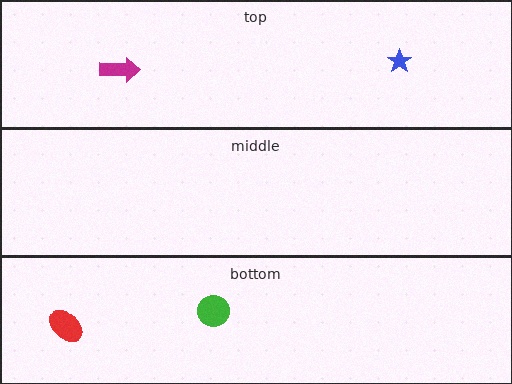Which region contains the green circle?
The bottom region.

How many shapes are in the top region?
2.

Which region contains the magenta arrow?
The top region.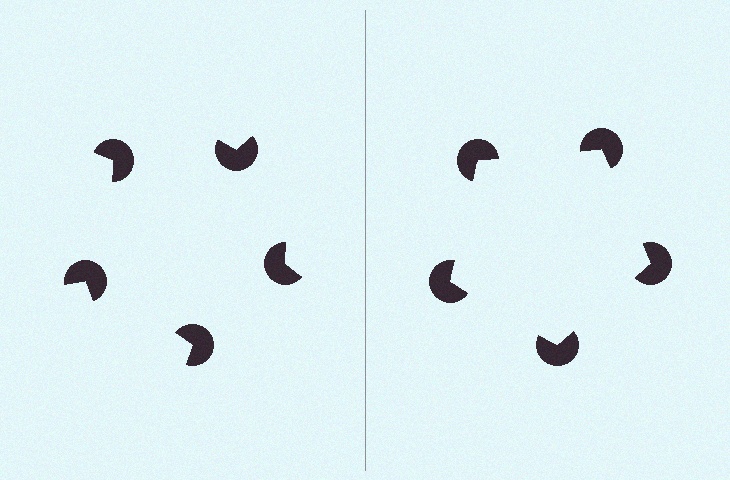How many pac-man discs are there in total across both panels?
10 — 5 on each side.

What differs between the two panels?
The pac-man discs are positioned identically on both sides; only the wedge orientations differ. On the right they align to a pentagon; on the left they are misaligned.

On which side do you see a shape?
An illusory pentagon appears on the right side. On the left side the wedge cuts are rotated, so no coherent shape forms.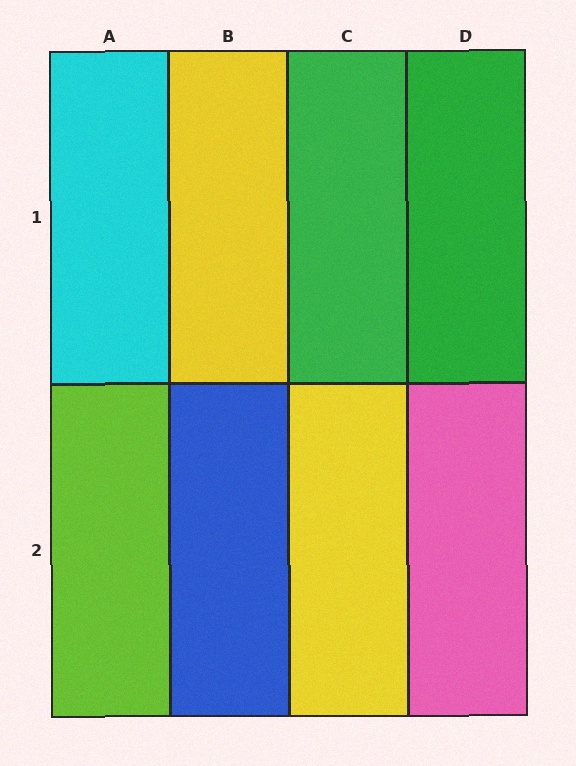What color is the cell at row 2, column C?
Yellow.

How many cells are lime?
1 cell is lime.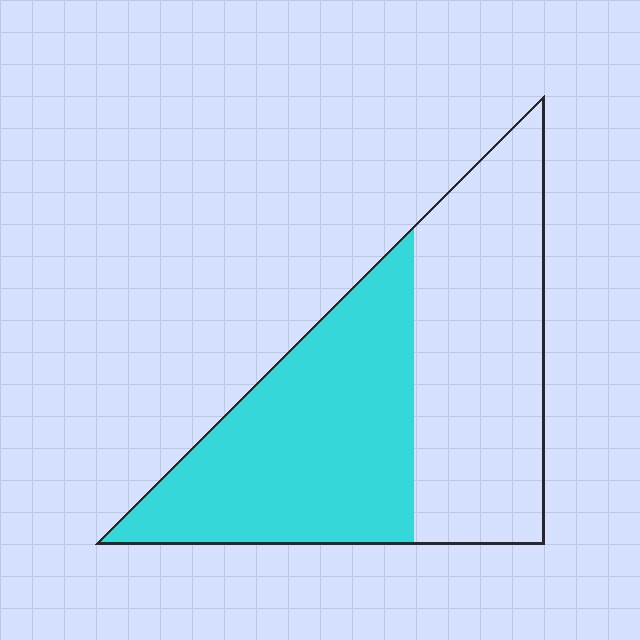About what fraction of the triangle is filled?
About one half (1/2).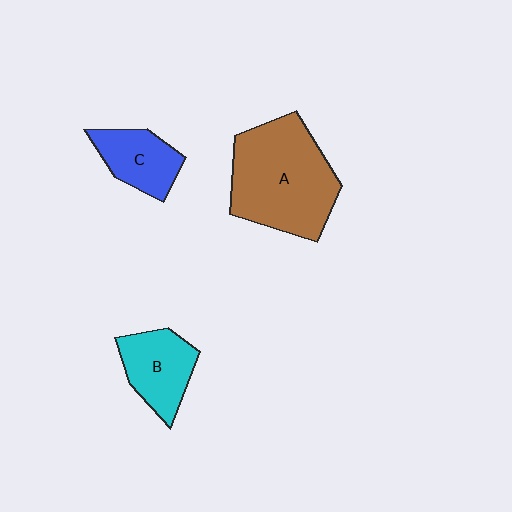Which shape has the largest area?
Shape A (brown).